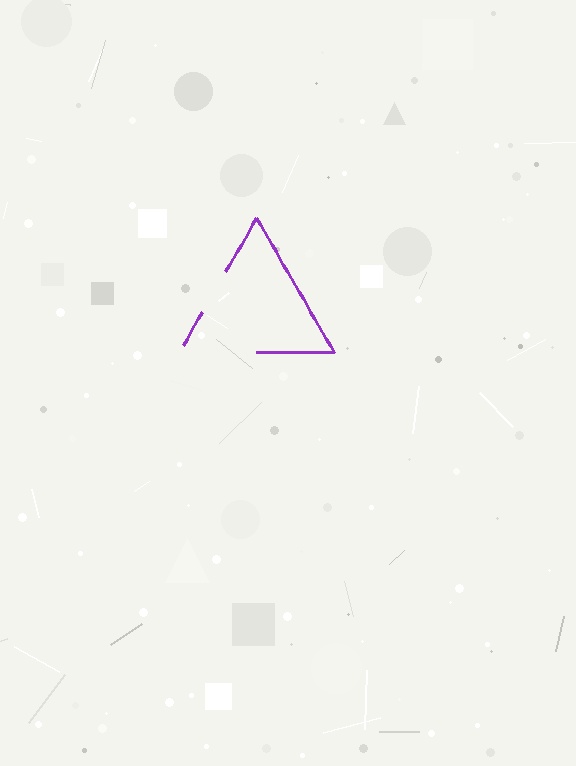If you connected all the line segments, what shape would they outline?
They would outline a triangle.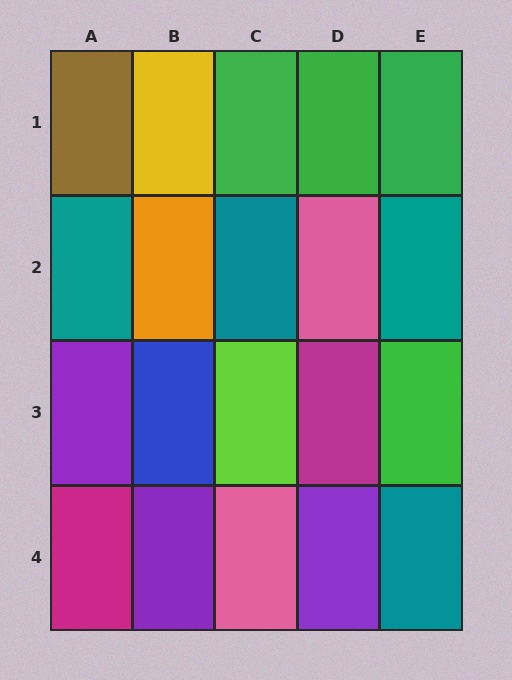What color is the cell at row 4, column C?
Pink.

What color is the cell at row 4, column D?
Purple.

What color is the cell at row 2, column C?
Teal.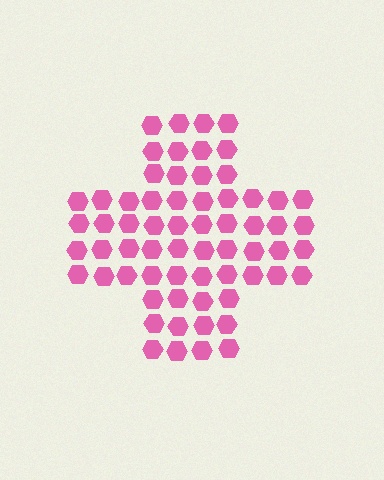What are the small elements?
The small elements are hexagons.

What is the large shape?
The large shape is a cross.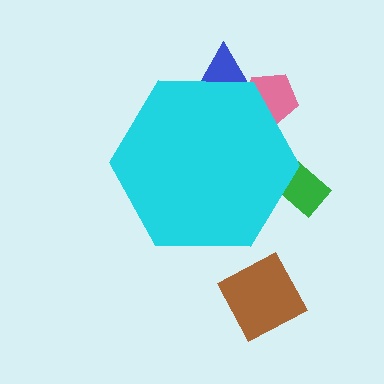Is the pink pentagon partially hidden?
Yes, the pink pentagon is partially hidden behind the cyan hexagon.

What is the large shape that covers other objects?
A cyan hexagon.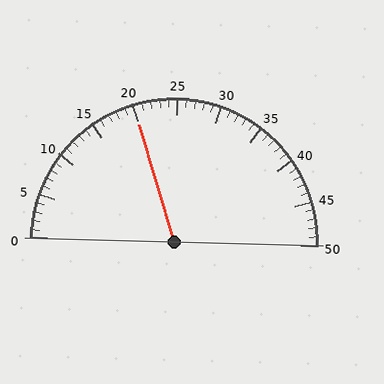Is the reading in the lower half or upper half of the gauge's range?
The reading is in the lower half of the range (0 to 50).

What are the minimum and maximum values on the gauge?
The gauge ranges from 0 to 50.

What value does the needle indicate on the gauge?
The needle indicates approximately 20.